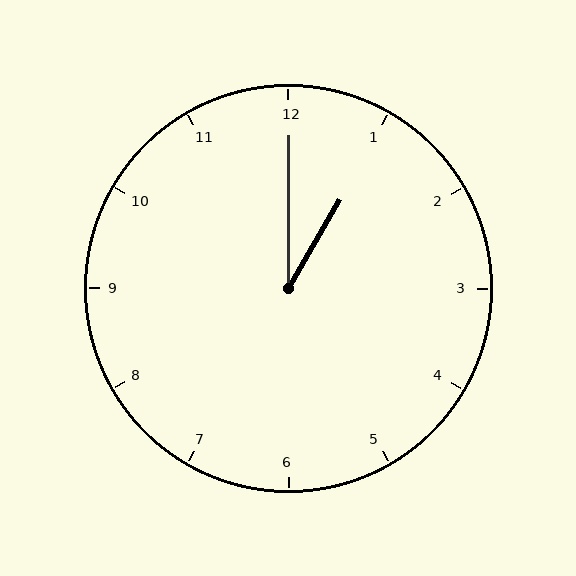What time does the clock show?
1:00.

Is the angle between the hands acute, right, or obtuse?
It is acute.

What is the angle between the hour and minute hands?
Approximately 30 degrees.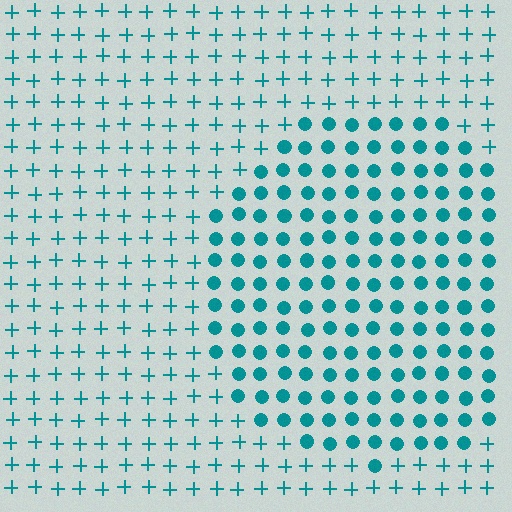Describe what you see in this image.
The image is filled with small teal elements arranged in a uniform grid. A circle-shaped region contains circles, while the surrounding area contains plus signs. The boundary is defined purely by the change in element shape.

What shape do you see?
I see a circle.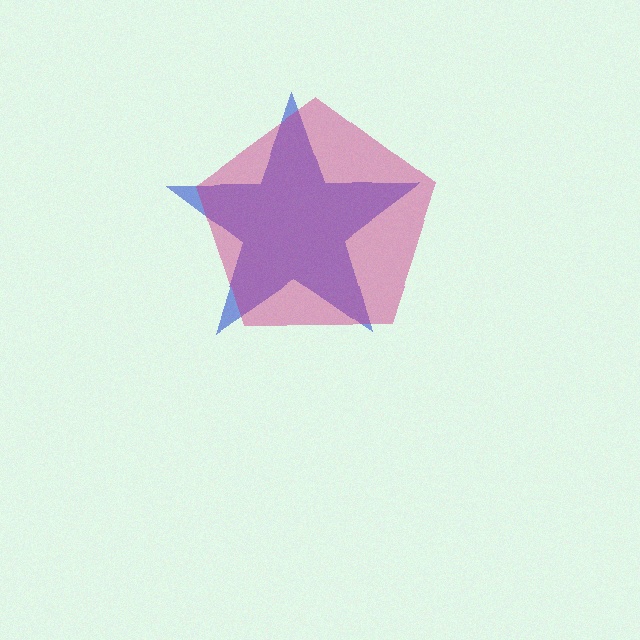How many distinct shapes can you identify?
There are 2 distinct shapes: a blue star, a magenta pentagon.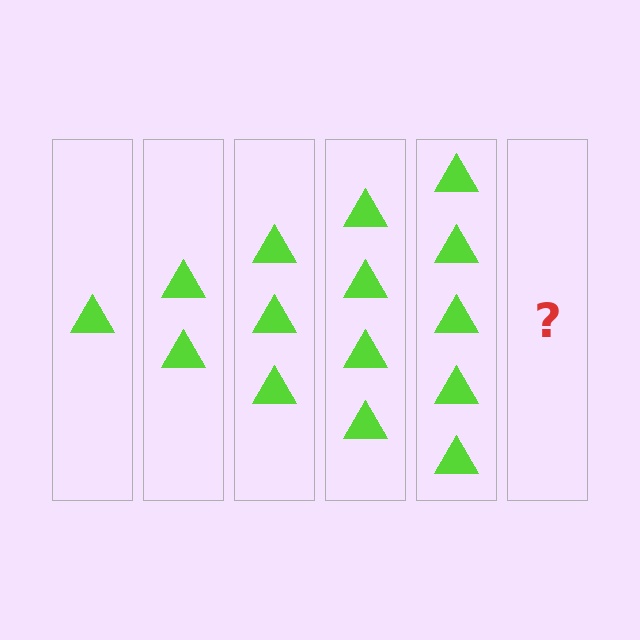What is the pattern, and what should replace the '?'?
The pattern is that each step adds one more triangle. The '?' should be 6 triangles.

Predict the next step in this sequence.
The next step is 6 triangles.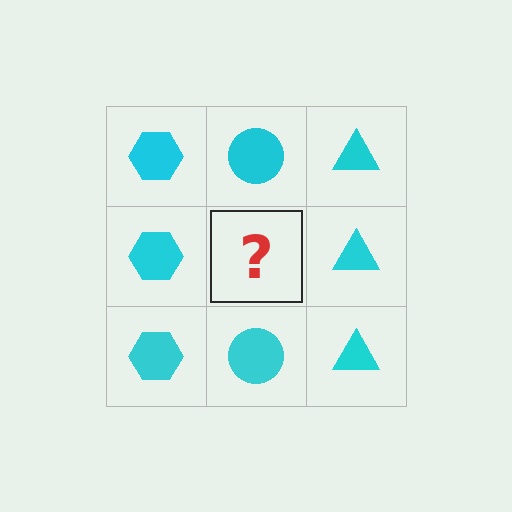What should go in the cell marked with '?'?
The missing cell should contain a cyan circle.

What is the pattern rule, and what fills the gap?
The rule is that each column has a consistent shape. The gap should be filled with a cyan circle.